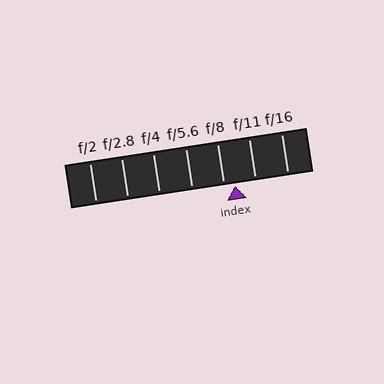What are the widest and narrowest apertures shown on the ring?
The widest aperture shown is f/2 and the narrowest is f/16.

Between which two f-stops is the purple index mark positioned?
The index mark is between f/8 and f/11.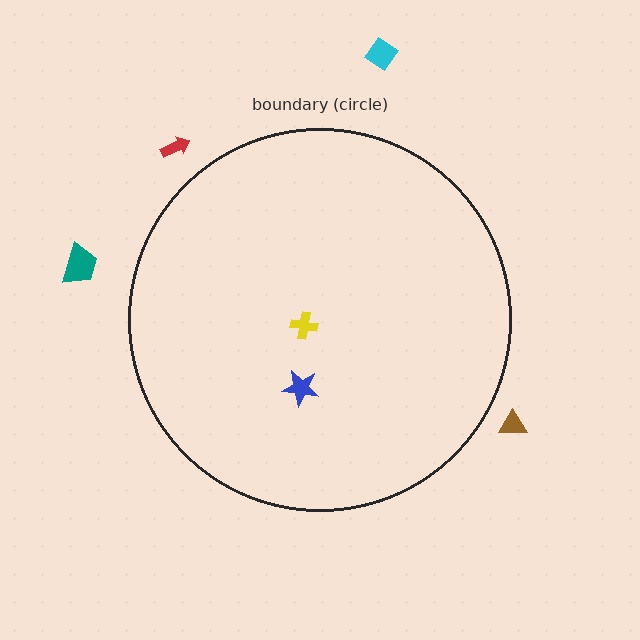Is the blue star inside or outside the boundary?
Inside.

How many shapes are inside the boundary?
2 inside, 4 outside.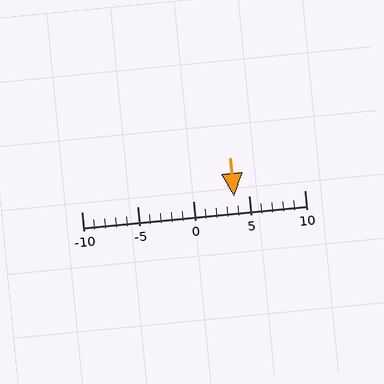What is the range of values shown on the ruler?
The ruler shows values from -10 to 10.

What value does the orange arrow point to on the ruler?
The orange arrow points to approximately 4.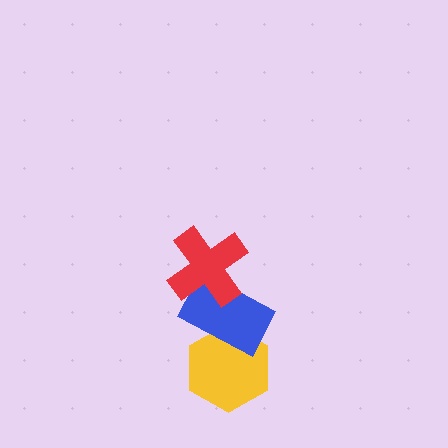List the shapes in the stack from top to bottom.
From top to bottom: the red cross, the blue rectangle, the yellow hexagon.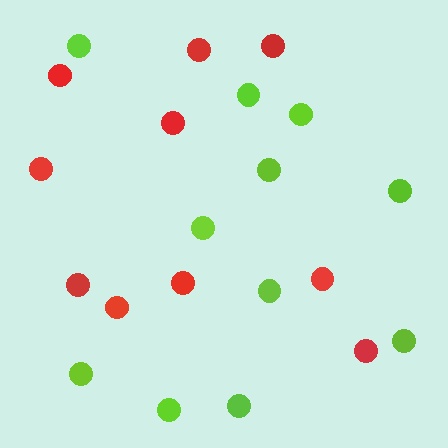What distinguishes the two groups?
There are 2 groups: one group of red circles (10) and one group of lime circles (11).